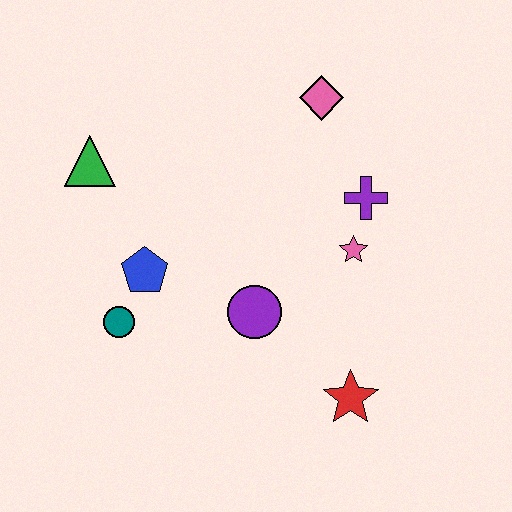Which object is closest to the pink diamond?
The purple cross is closest to the pink diamond.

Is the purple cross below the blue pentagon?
No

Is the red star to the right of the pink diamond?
Yes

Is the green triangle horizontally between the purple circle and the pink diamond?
No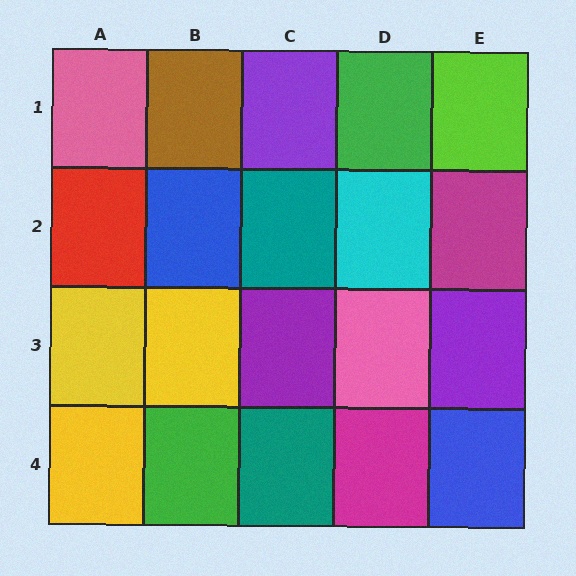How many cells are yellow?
3 cells are yellow.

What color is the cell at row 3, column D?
Pink.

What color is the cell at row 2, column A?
Red.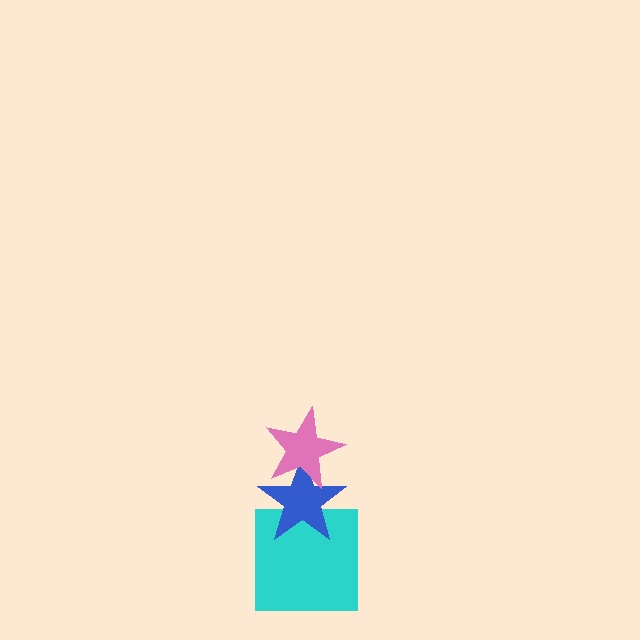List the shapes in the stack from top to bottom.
From top to bottom: the pink star, the blue star, the cyan square.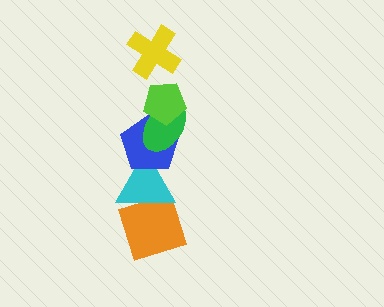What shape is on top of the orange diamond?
The cyan triangle is on top of the orange diamond.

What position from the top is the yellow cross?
The yellow cross is 1st from the top.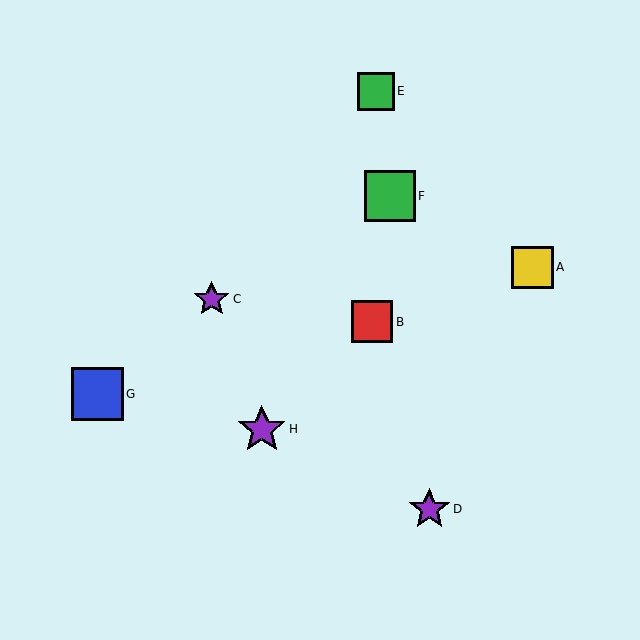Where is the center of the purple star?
The center of the purple star is at (262, 429).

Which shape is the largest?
The blue square (labeled G) is the largest.